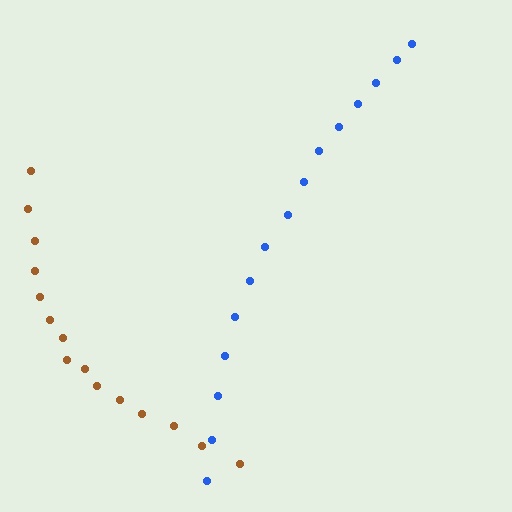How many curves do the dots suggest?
There are 2 distinct paths.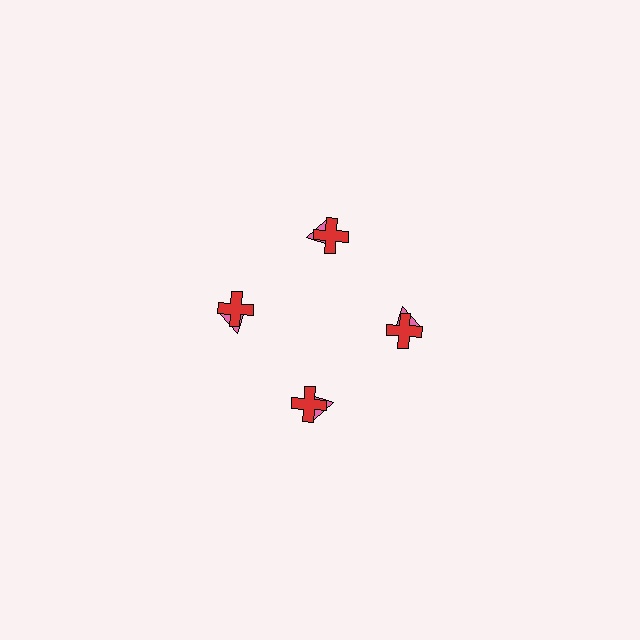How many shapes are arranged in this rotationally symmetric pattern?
There are 8 shapes, arranged in 4 groups of 2.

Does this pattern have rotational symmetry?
Yes, this pattern has 4-fold rotational symmetry. It looks the same after rotating 90 degrees around the center.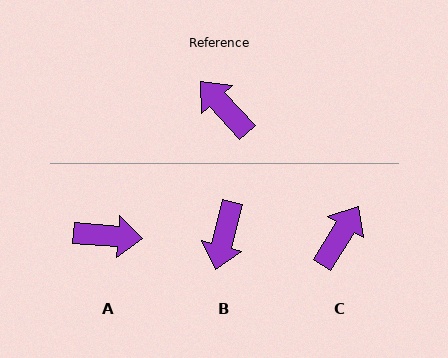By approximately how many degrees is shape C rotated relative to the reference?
Approximately 74 degrees clockwise.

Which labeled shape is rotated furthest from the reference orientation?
A, about 137 degrees away.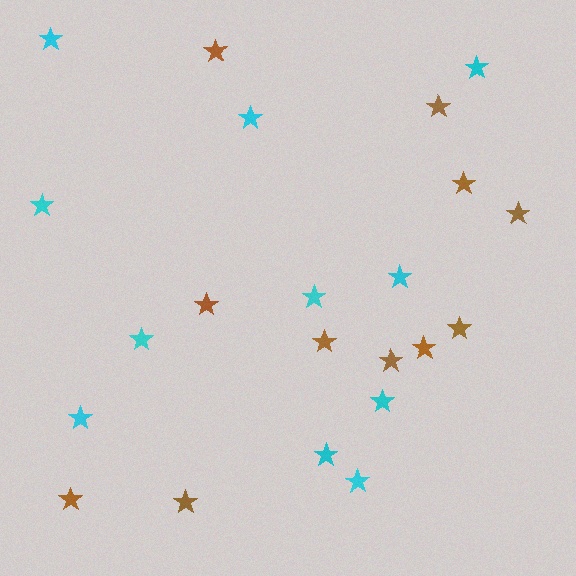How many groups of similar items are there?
There are 2 groups: one group of cyan stars (11) and one group of brown stars (11).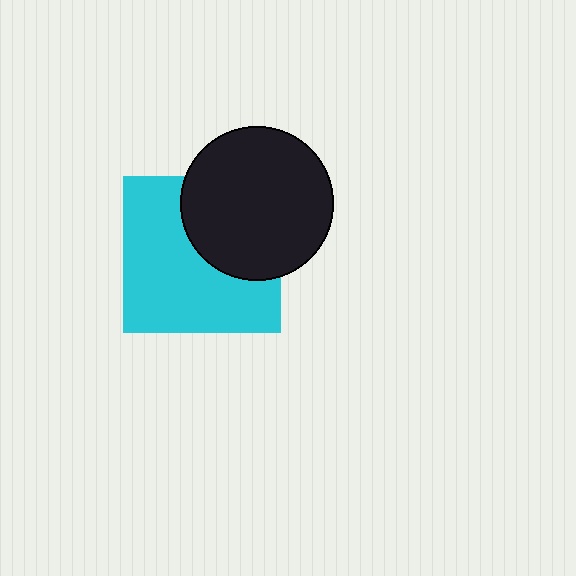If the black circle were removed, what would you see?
You would see the complete cyan square.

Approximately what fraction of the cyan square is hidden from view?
Roughly 37% of the cyan square is hidden behind the black circle.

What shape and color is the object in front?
The object in front is a black circle.